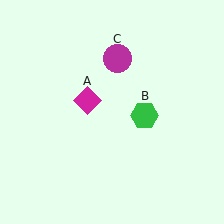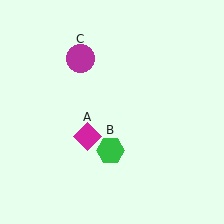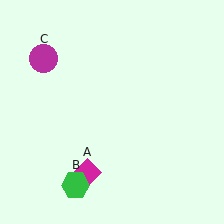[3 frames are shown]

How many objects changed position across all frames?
3 objects changed position: magenta diamond (object A), green hexagon (object B), magenta circle (object C).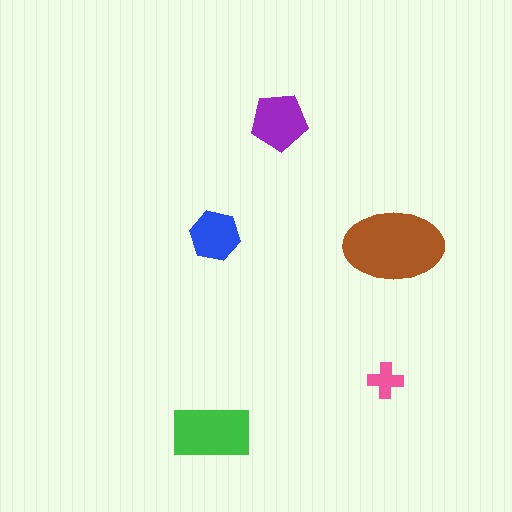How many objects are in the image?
There are 5 objects in the image.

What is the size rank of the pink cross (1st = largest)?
5th.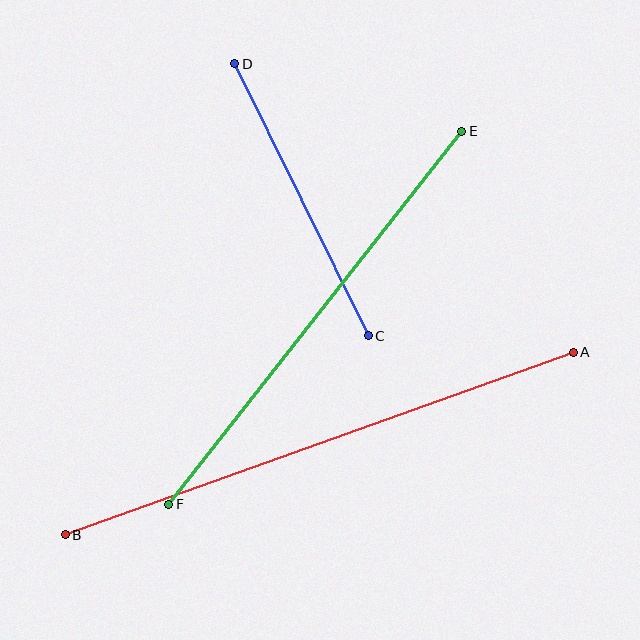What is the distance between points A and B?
The distance is approximately 540 pixels.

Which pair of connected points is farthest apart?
Points A and B are farthest apart.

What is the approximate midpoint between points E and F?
The midpoint is at approximately (315, 318) pixels.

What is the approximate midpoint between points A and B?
The midpoint is at approximately (319, 444) pixels.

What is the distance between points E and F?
The distance is approximately 474 pixels.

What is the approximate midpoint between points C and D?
The midpoint is at approximately (301, 200) pixels.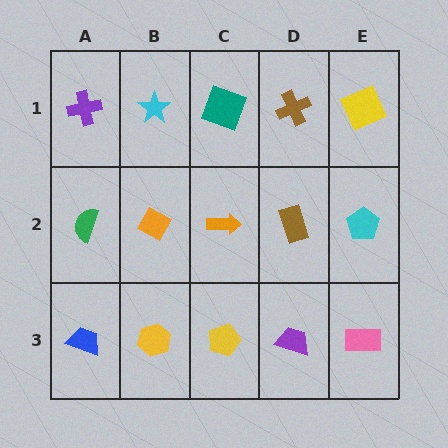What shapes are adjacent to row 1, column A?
A green semicircle (row 2, column A), a cyan star (row 1, column B).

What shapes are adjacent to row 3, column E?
A cyan pentagon (row 2, column E), a purple trapezoid (row 3, column D).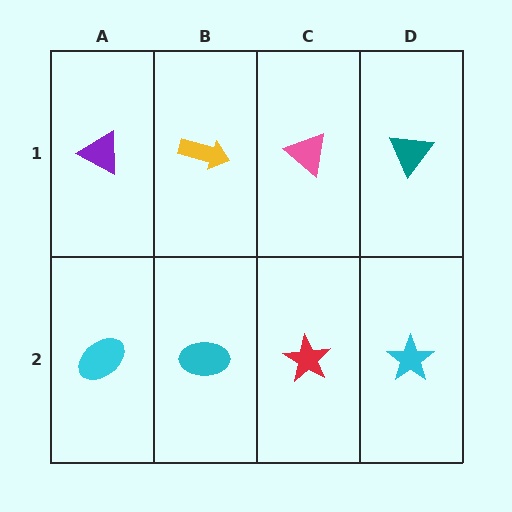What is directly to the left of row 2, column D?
A red star.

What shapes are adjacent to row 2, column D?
A teal triangle (row 1, column D), a red star (row 2, column C).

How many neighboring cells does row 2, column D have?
2.